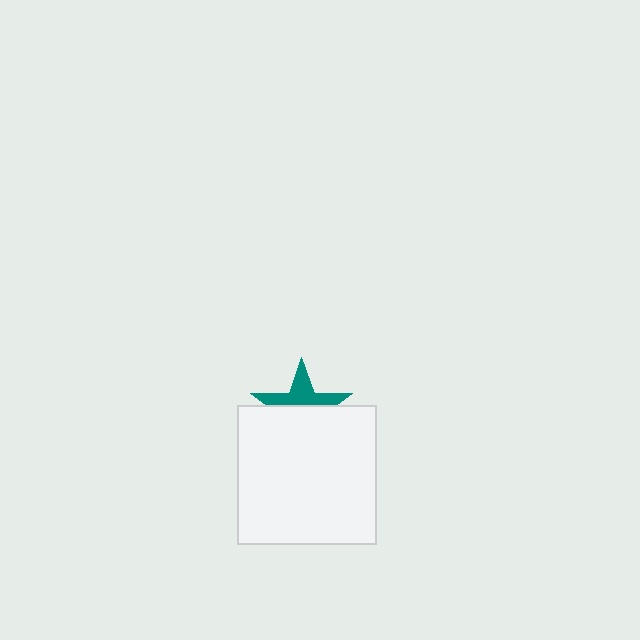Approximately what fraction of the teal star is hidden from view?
Roughly 55% of the teal star is hidden behind the white square.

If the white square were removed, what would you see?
You would see the complete teal star.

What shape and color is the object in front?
The object in front is a white square.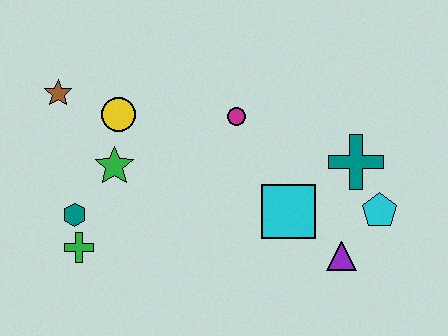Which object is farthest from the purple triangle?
The brown star is farthest from the purple triangle.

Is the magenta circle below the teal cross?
No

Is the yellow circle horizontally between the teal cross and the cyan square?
No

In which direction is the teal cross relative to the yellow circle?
The teal cross is to the right of the yellow circle.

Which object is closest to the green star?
The yellow circle is closest to the green star.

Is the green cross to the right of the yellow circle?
No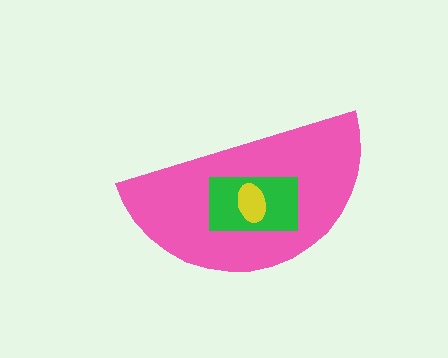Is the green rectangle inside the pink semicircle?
Yes.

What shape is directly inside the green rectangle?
The yellow ellipse.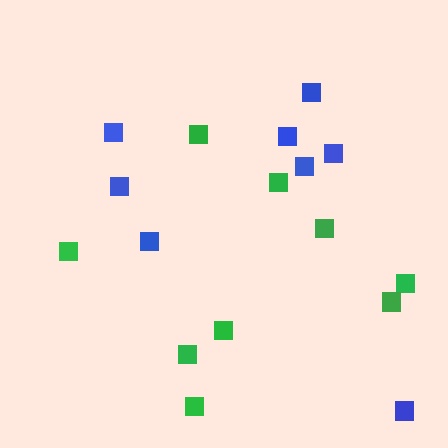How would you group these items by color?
There are 2 groups: one group of blue squares (8) and one group of green squares (9).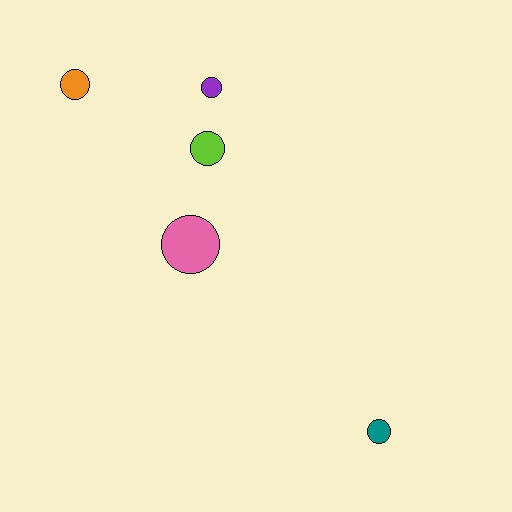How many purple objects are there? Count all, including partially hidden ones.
There is 1 purple object.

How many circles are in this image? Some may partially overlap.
There are 5 circles.